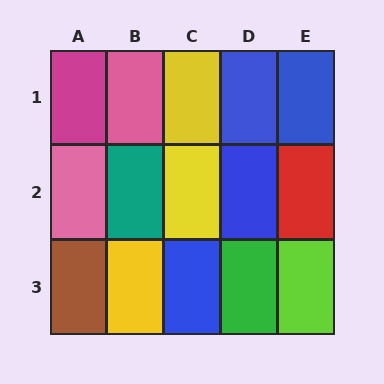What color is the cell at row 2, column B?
Teal.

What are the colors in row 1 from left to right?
Magenta, pink, yellow, blue, blue.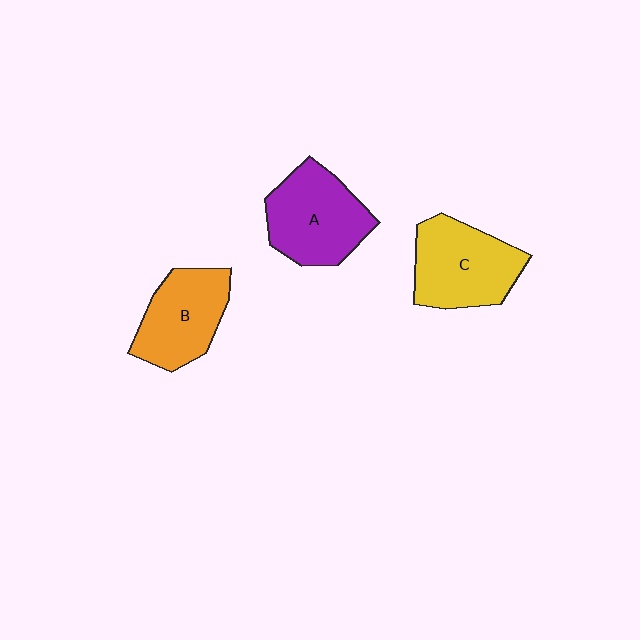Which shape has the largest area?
Shape C (yellow).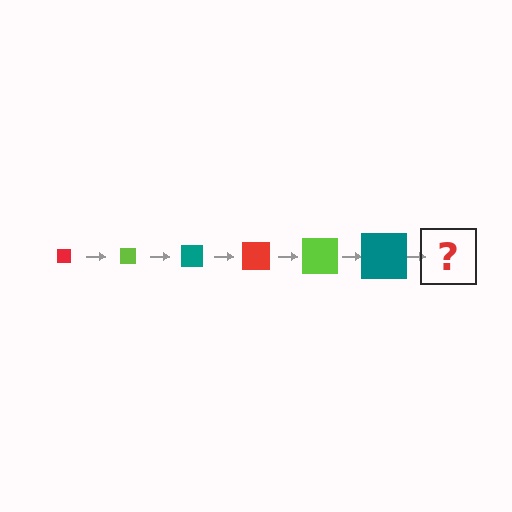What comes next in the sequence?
The next element should be a red square, larger than the previous one.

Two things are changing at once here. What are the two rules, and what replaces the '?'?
The two rules are that the square grows larger each step and the color cycles through red, lime, and teal. The '?' should be a red square, larger than the previous one.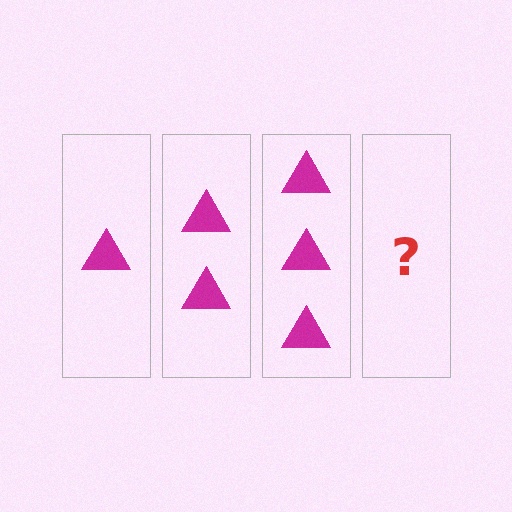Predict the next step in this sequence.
The next step is 4 triangles.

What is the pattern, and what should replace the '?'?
The pattern is that each step adds one more triangle. The '?' should be 4 triangles.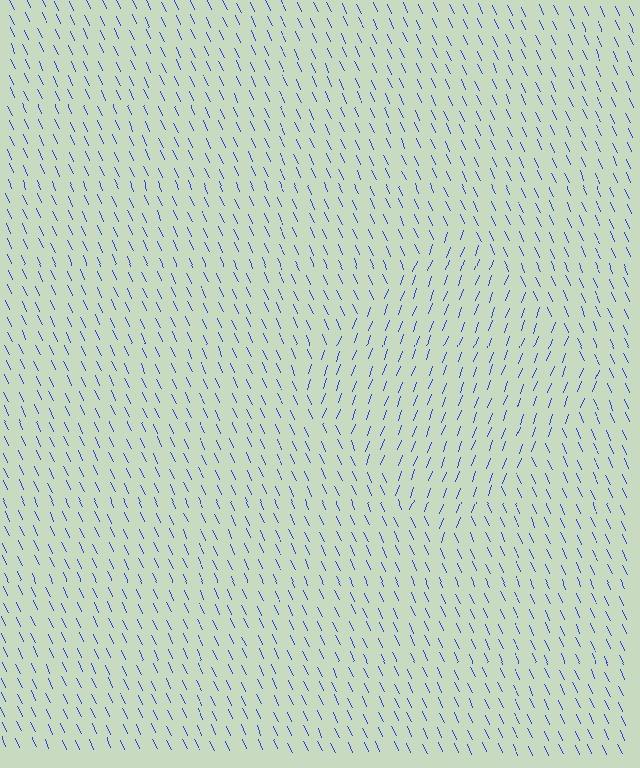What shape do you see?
I see a diamond.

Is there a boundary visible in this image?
Yes, there is a texture boundary formed by a change in line orientation.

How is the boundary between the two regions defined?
The boundary is defined purely by a change in line orientation (approximately 45 degrees difference). All lines are the same color and thickness.